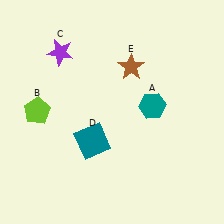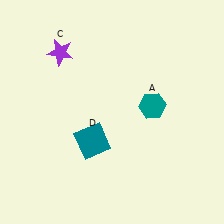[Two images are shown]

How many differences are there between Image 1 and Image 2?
There are 2 differences between the two images.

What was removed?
The brown star (E), the lime pentagon (B) were removed in Image 2.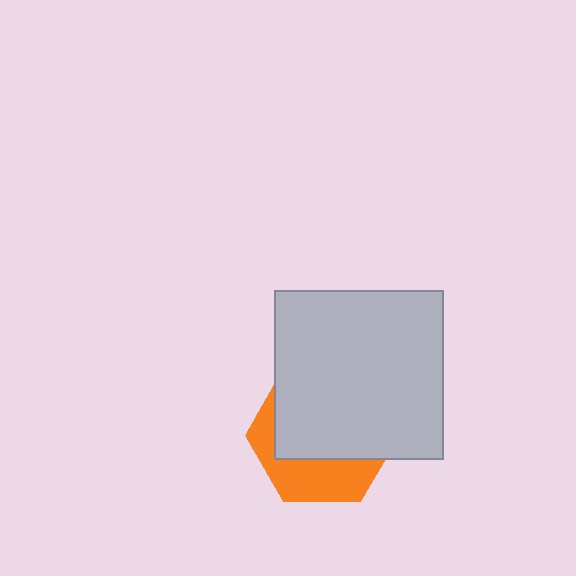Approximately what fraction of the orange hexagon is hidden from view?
Roughly 64% of the orange hexagon is hidden behind the light gray square.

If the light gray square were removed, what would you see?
You would see the complete orange hexagon.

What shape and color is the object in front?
The object in front is a light gray square.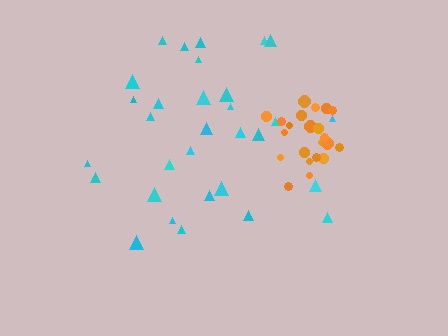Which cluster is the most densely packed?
Orange.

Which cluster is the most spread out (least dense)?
Cyan.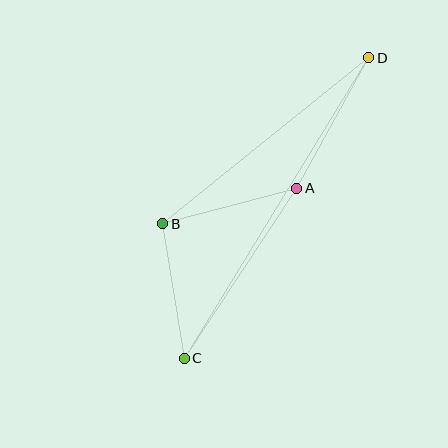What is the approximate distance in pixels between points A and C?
The distance between A and C is approximately 204 pixels.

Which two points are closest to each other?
Points B and C are closest to each other.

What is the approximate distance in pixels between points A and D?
The distance between A and D is approximately 149 pixels.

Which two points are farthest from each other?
Points C and D are farthest from each other.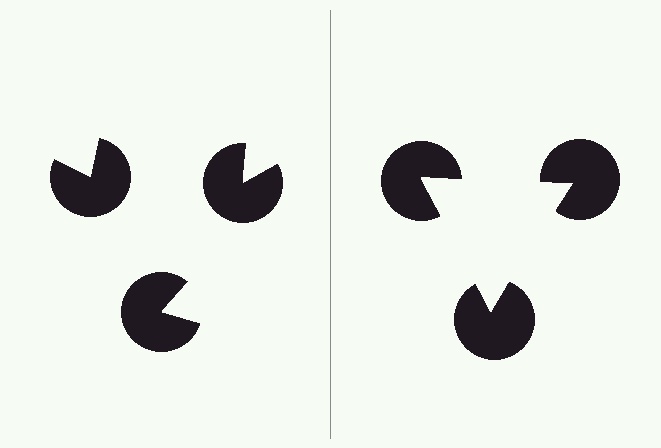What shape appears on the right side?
An illusory triangle.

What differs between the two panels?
The pac-man discs are positioned identically on both sides; only the wedge orientations differ. On the right they align to a triangle; on the left they are misaligned.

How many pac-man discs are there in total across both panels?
6 — 3 on each side.